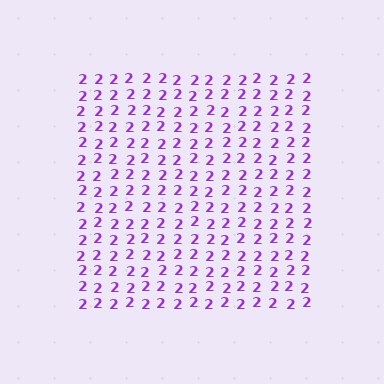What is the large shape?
The large shape is a square.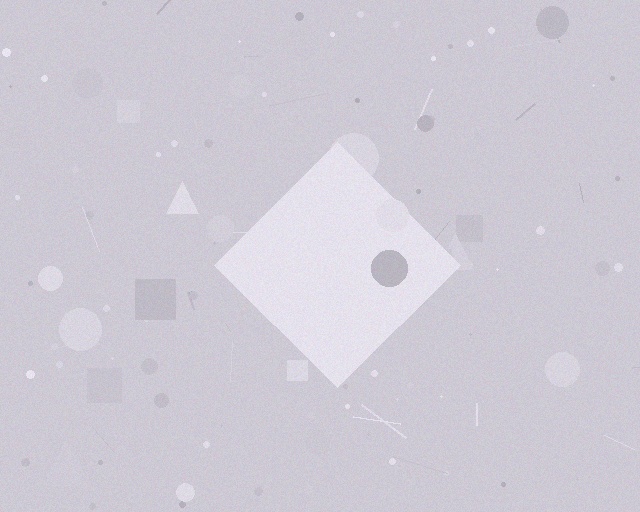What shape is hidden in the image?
A diamond is hidden in the image.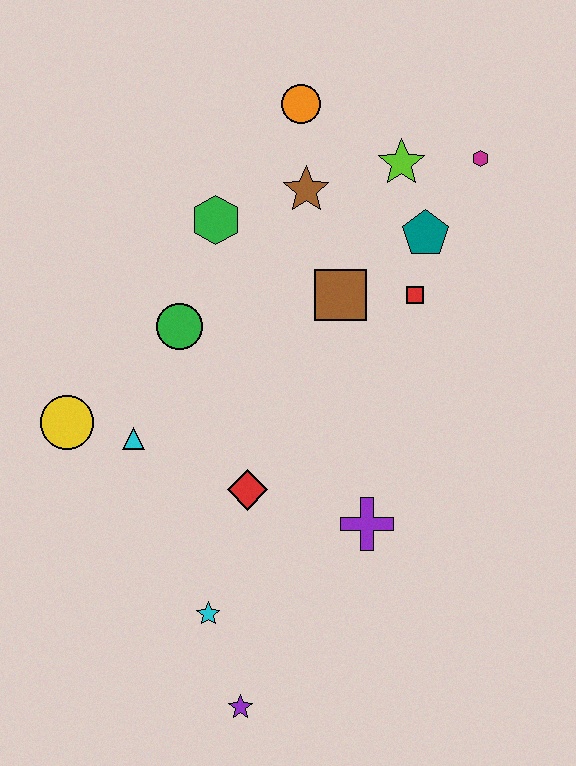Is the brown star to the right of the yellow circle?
Yes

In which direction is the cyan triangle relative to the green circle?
The cyan triangle is below the green circle.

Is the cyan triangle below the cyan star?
No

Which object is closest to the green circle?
The green hexagon is closest to the green circle.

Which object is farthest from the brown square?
The purple star is farthest from the brown square.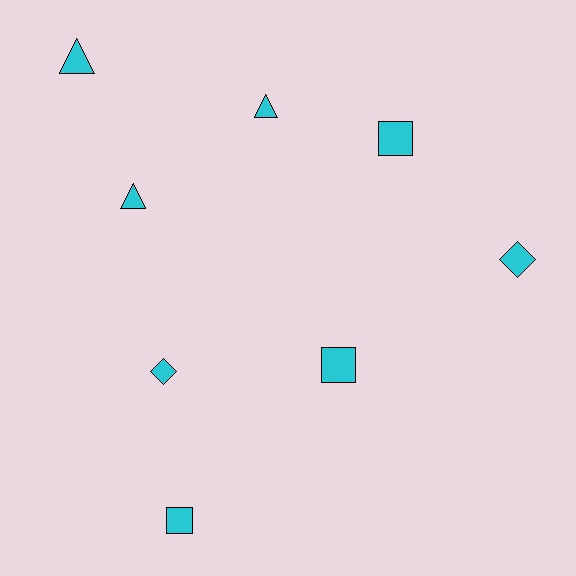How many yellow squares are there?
There are no yellow squares.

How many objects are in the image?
There are 8 objects.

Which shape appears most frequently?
Square, with 3 objects.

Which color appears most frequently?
Cyan, with 8 objects.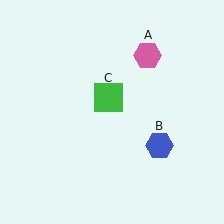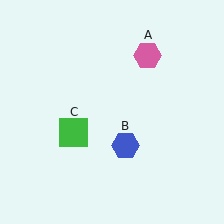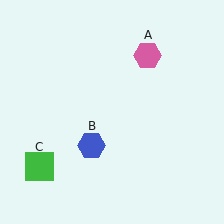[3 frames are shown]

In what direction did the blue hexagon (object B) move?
The blue hexagon (object B) moved left.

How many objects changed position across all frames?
2 objects changed position: blue hexagon (object B), green square (object C).